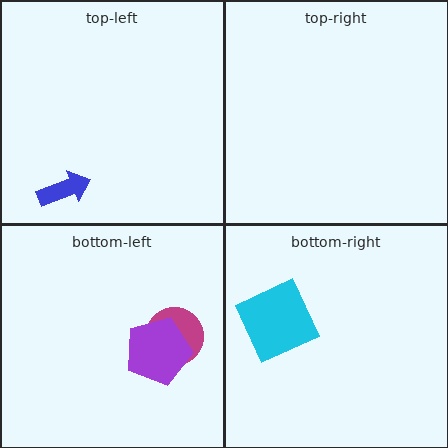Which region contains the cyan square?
The bottom-right region.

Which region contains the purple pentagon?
The bottom-left region.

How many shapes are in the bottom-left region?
2.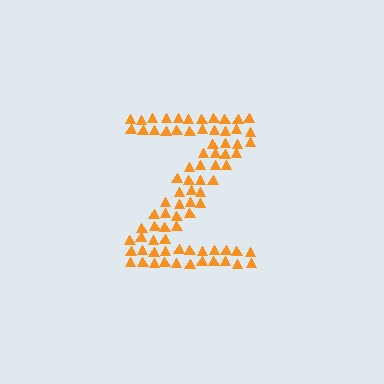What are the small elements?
The small elements are triangles.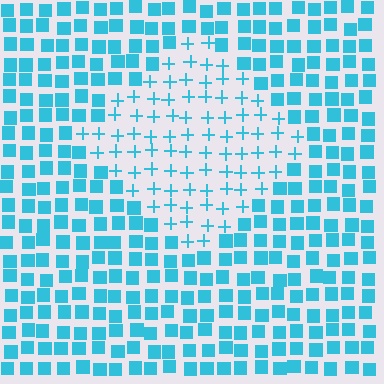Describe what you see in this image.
The image is filled with small cyan elements arranged in a uniform grid. A diamond-shaped region contains plus signs, while the surrounding area contains squares. The boundary is defined purely by the change in element shape.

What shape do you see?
I see a diamond.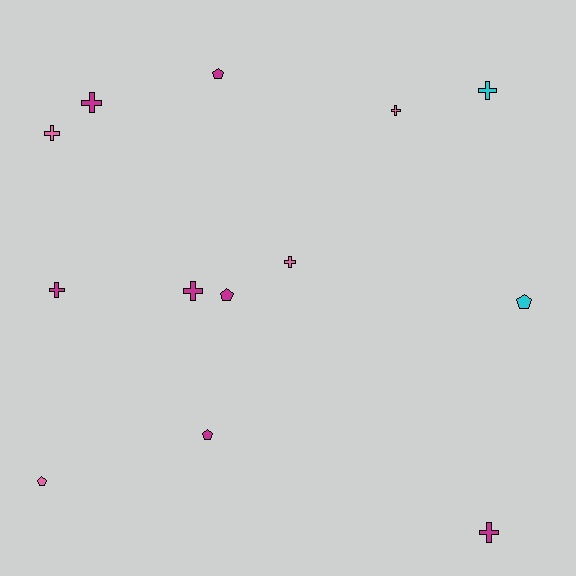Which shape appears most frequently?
Cross, with 8 objects.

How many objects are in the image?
There are 13 objects.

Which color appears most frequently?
Magenta, with 7 objects.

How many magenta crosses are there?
There are 4 magenta crosses.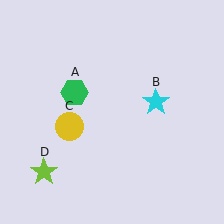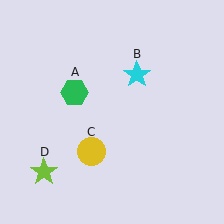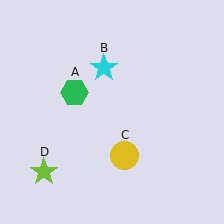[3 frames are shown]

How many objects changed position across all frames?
2 objects changed position: cyan star (object B), yellow circle (object C).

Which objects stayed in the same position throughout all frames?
Green hexagon (object A) and lime star (object D) remained stationary.